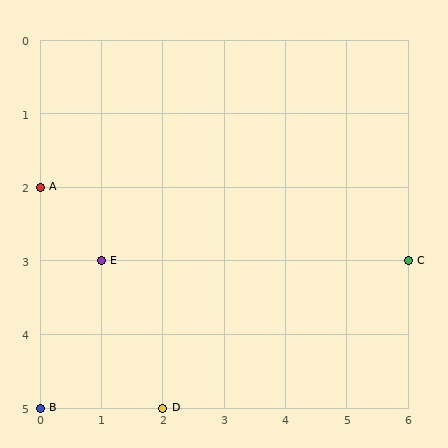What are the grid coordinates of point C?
Point C is at grid coordinates (6, 3).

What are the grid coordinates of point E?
Point E is at grid coordinates (1, 3).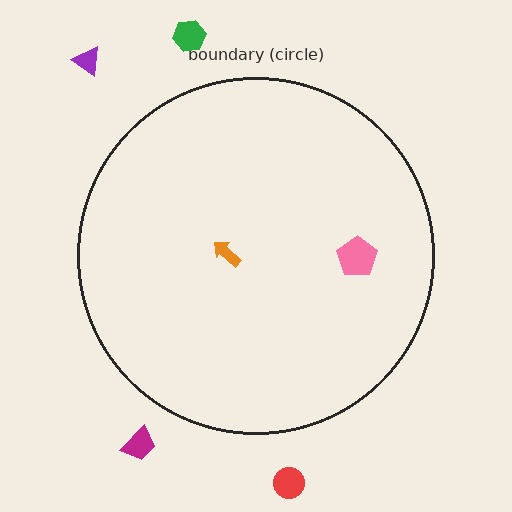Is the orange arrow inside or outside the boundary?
Inside.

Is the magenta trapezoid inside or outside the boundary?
Outside.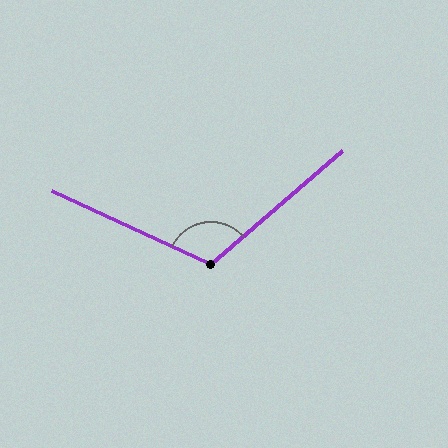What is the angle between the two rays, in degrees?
Approximately 114 degrees.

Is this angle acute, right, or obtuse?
It is obtuse.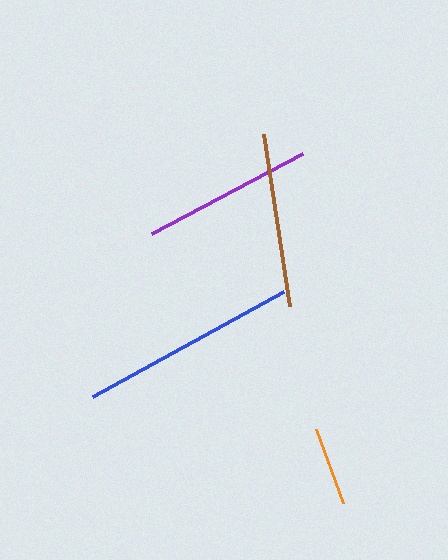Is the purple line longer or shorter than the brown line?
The brown line is longer than the purple line.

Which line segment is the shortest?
The orange line is the shortest at approximately 79 pixels.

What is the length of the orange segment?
The orange segment is approximately 79 pixels long.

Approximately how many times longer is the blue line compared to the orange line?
The blue line is approximately 2.8 times the length of the orange line.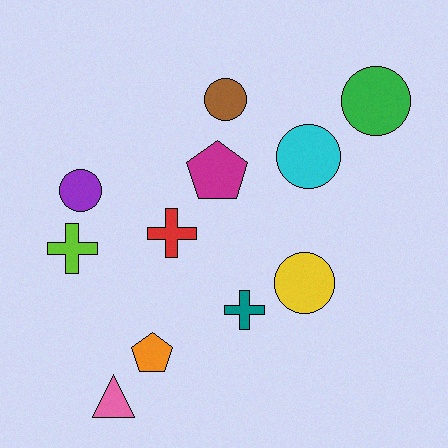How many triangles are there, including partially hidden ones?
There is 1 triangle.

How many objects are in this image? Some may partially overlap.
There are 11 objects.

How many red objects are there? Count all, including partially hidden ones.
There is 1 red object.